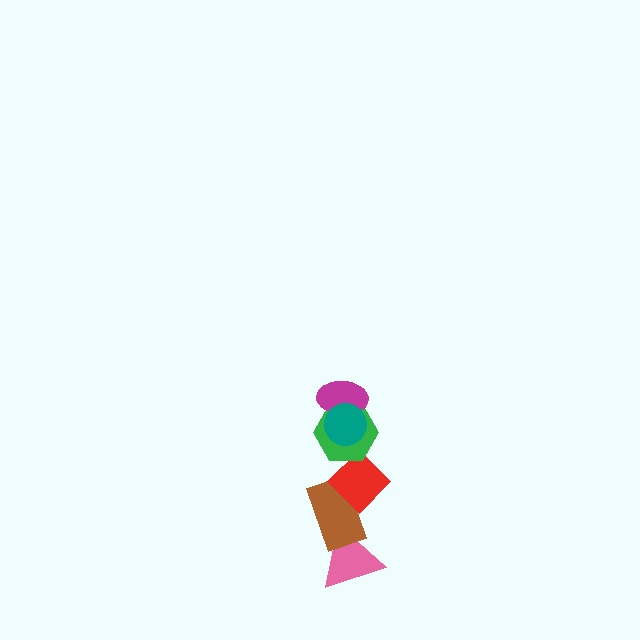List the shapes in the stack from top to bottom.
From top to bottom: the teal circle, the magenta ellipse, the green hexagon, the red diamond, the brown rectangle, the pink triangle.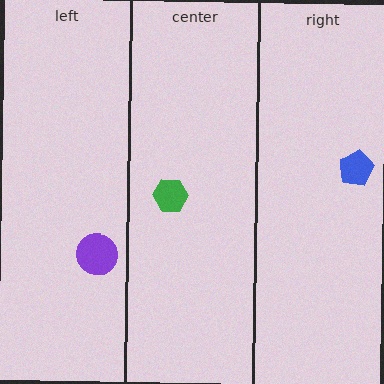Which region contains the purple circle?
The left region.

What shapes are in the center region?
The green hexagon.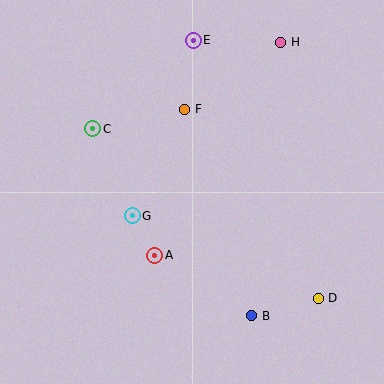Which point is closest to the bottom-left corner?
Point A is closest to the bottom-left corner.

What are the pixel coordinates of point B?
Point B is at (252, 316).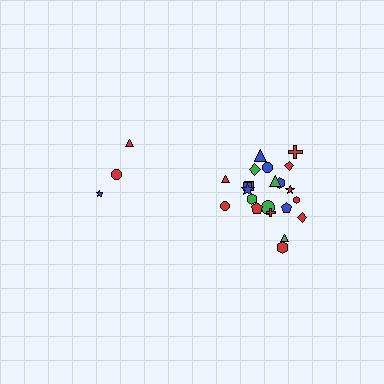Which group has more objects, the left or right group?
The right group.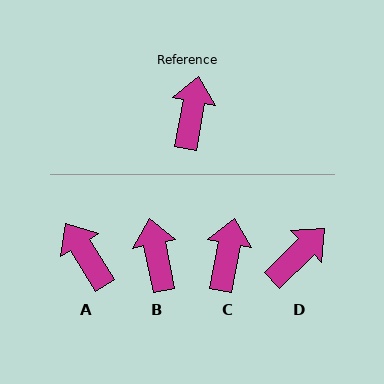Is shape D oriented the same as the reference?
No, it is off by about 35 degrees.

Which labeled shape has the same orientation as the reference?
C.